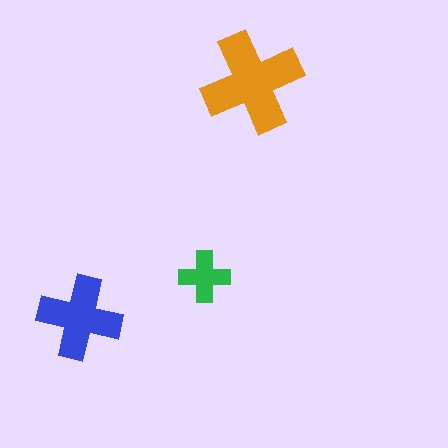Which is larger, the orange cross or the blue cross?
The orange one.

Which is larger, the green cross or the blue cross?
The blue one.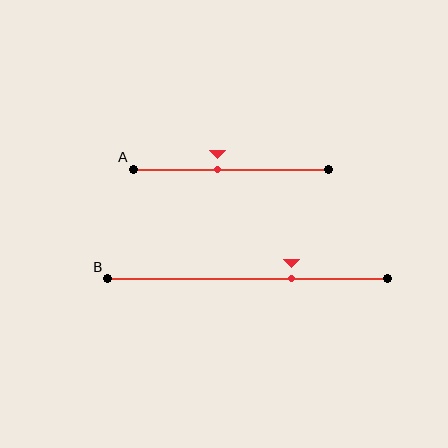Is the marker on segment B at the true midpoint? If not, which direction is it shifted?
No, the marker on segment B is shifted to the right by about 16% of the segment length.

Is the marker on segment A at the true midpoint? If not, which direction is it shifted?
No, the marker on segment A is shifted to the left by about 7% of the segment length.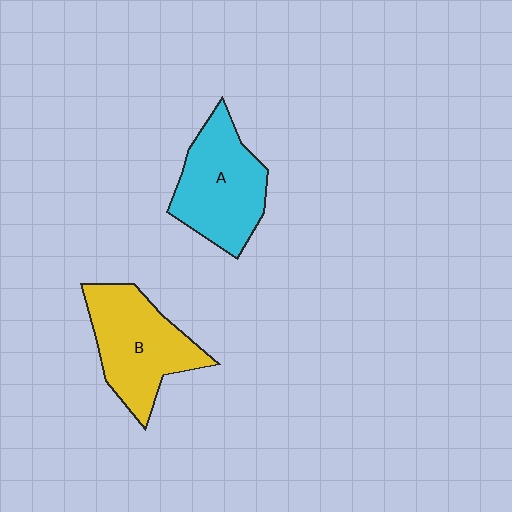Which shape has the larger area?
Shape B (yellow).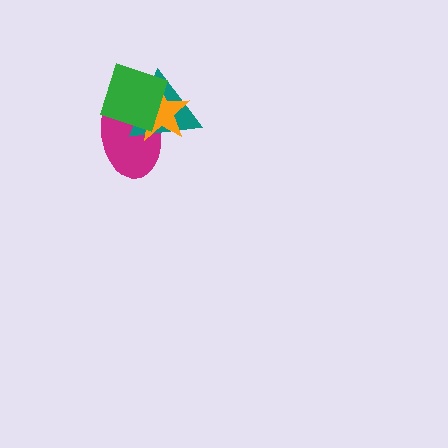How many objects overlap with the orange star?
3 objects overlap with the orange star.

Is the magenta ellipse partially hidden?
Yes, it is partially covered by another shape.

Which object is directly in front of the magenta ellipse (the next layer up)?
The teal triangle is directly in front of the magenta ellipse.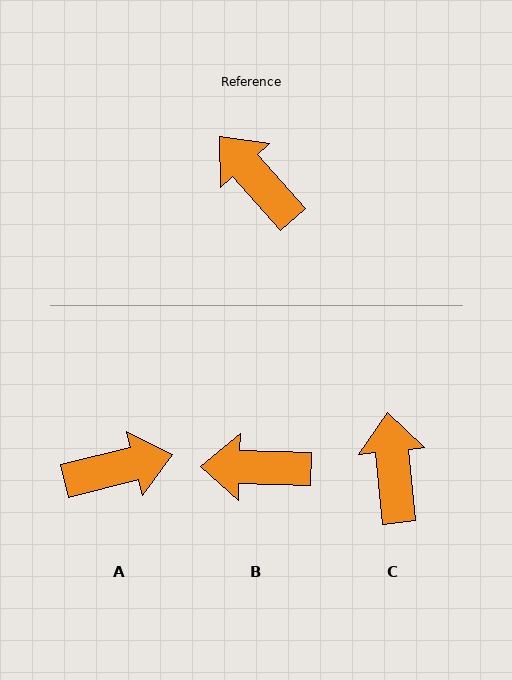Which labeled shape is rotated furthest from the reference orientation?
A, about 118 degrees away.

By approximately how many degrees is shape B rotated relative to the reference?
Approximately 47 degrees counter-clockwise.